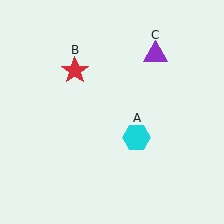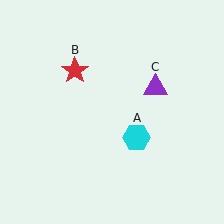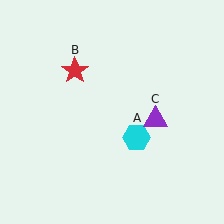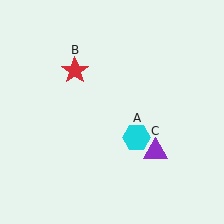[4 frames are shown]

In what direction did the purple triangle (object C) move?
The purple triangle (object C) moved down.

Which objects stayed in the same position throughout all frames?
Cyan hexagon (object A) and red star (object B) remained stationary.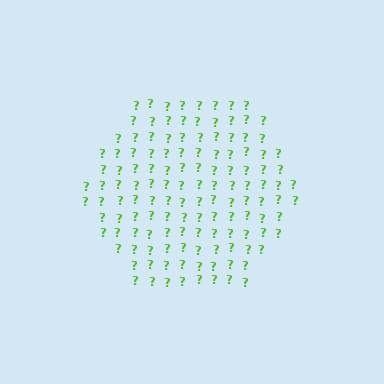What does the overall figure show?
The overall figure shows a hexagon.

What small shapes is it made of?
It is made of small question marks.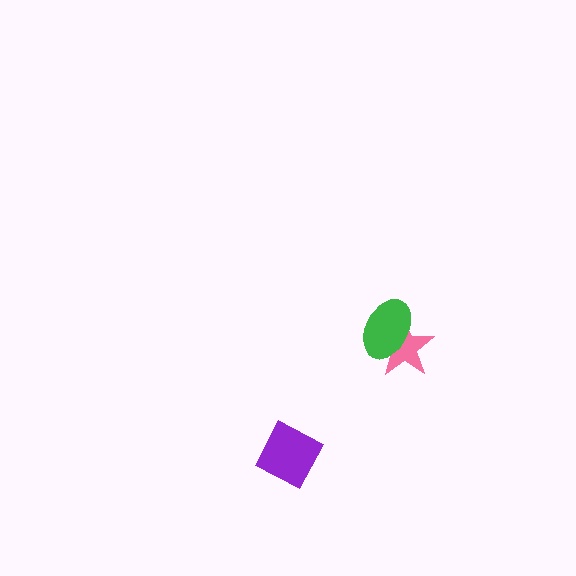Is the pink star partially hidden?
Yes, it is partially covered by another shape.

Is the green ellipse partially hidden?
No, no other shape covers it.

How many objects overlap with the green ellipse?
1 object overlaps with the green ellipse.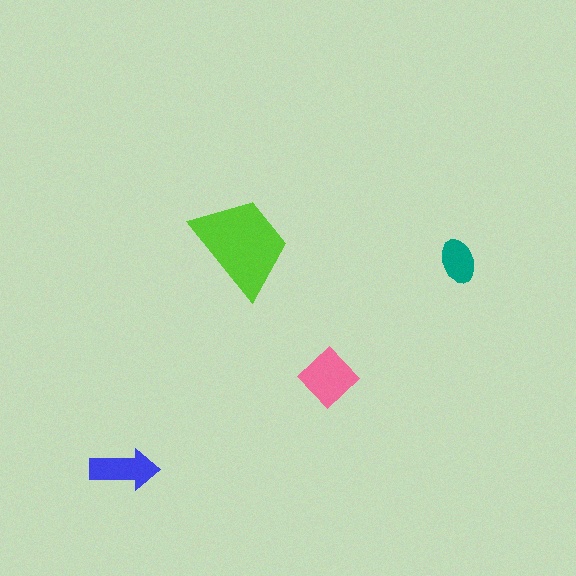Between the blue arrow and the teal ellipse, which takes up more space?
The blue arrow.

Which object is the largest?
The lime trapezoid.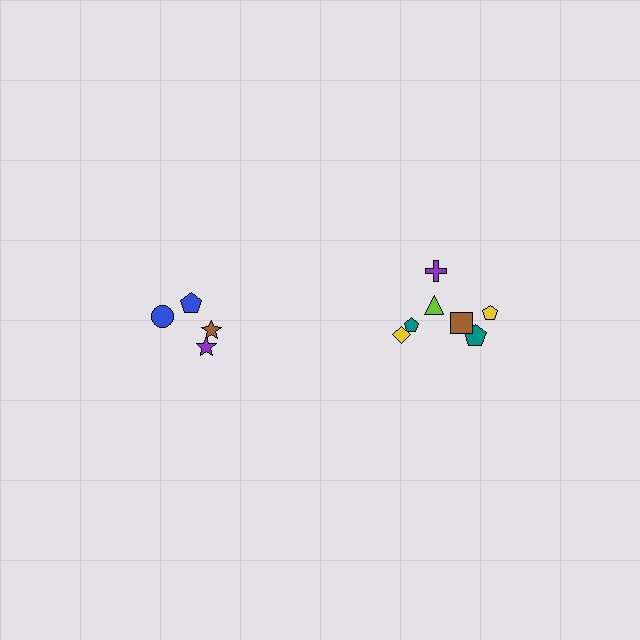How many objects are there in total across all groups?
There are 11 objects.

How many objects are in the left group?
There are 4 objects.